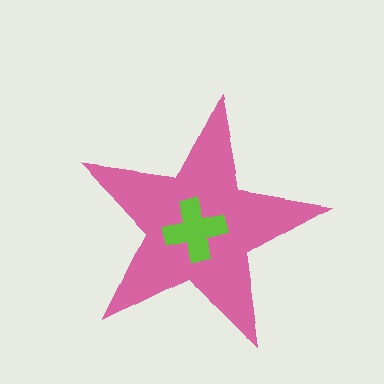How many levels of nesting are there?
2.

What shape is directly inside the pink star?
The lime cross.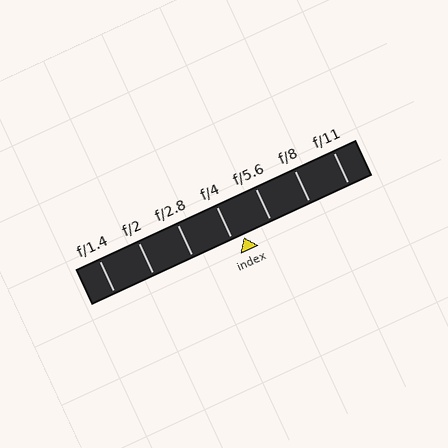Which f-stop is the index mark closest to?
The index mark is closest to f/4.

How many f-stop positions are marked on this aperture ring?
There are 7 f-stop positions marked.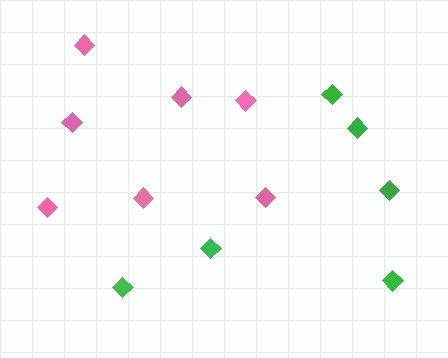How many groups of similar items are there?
There are 2 groups: one group of green diamonds (6) and one group of pink diamonds (7).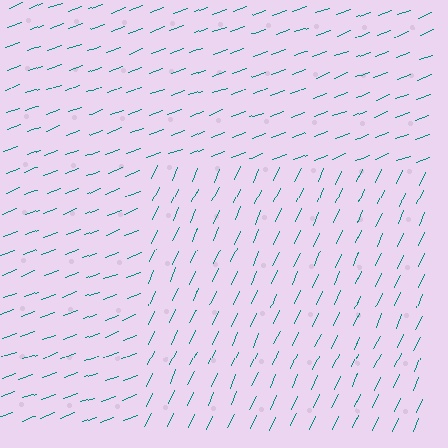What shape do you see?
I see a rectangle.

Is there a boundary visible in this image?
Yes, there is a texture boundary formed by a change in line orientation.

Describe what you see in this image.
The image is filled with small teal line segments. A rectangle region in the image has lines oriented differently from the surrounding lines, creating a visible texture boundary.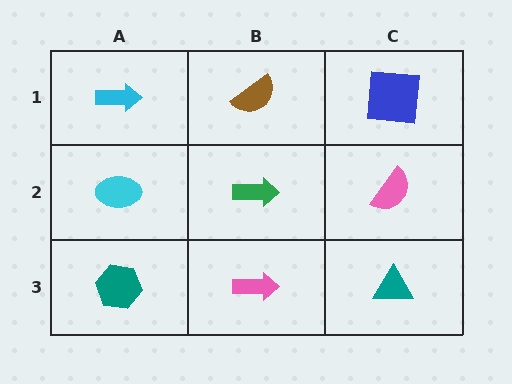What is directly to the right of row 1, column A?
A brown semicircle.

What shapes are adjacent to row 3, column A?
A cyan ellipse (row 2, column A), a pink arrow (row 3, column B).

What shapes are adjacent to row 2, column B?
A brown semicircle (row 1, column B), a pink arrow (row 3, column B), a cyan ellipse (row 2, column A), a pink semicircle (row 2, column C).